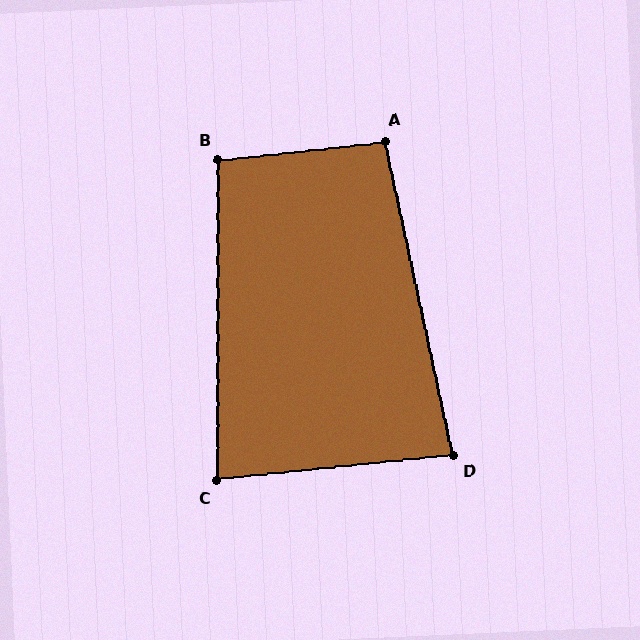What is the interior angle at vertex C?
Approximately 84 degrees (acute).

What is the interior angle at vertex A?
Approximately 96 degrees (obtuse).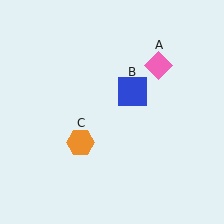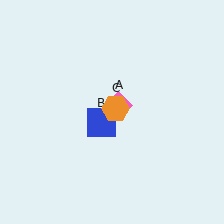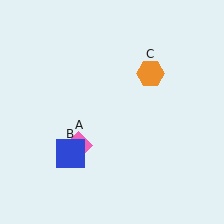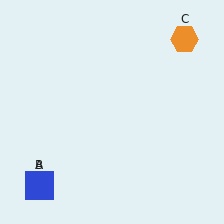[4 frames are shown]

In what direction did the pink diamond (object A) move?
The pink diamond (object A) moved down and to the left.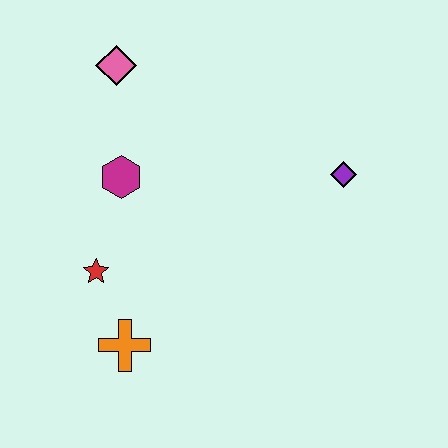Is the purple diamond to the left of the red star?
No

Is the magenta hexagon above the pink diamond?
No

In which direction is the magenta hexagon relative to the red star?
The magenta hexagon is above the red star.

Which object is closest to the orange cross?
The red star is closest to the orange cross.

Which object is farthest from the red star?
The purple diamond is farthest from the red star.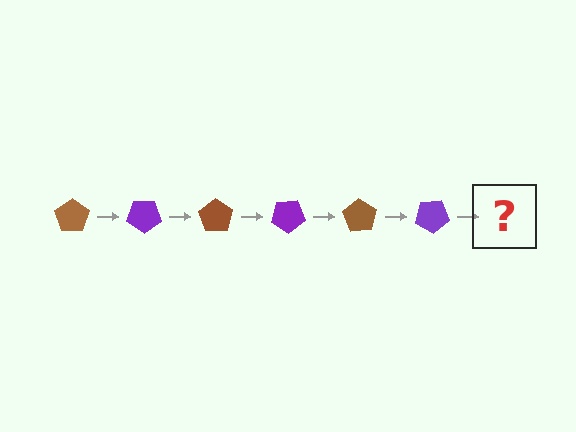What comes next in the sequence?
The next element should be a brown pentagon, rotated 210 degrees from the start.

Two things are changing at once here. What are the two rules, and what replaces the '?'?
The two rules are that it rotates 35 degrees each step and the color cycles through brown and purple. The '?' should be a brown pentagon, rotated 210 degrees from the start.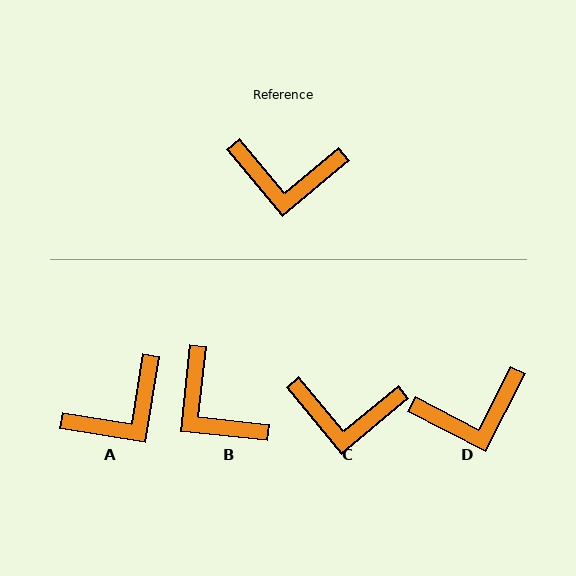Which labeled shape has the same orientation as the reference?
C.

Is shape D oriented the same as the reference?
No, it is off by about 23 degrees.